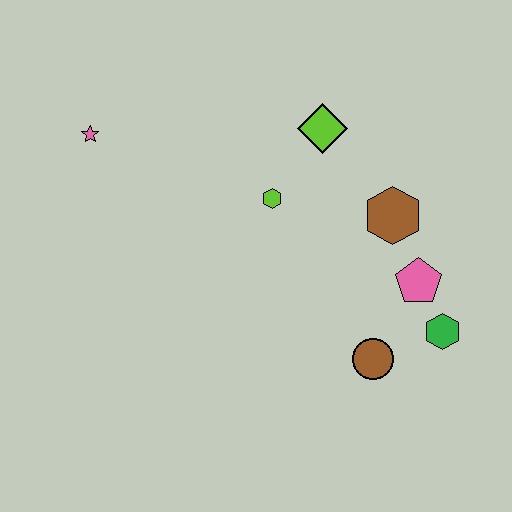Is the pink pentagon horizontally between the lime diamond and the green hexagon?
Yes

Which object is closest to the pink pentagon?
The green hexagon is closest to the pink pentagon.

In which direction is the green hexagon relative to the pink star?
The green hexagon is to the right of the pink star.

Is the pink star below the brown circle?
No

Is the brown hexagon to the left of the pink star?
No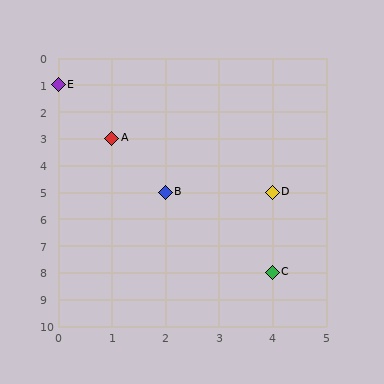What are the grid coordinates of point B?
Point B is at grid coordinates (2, 5).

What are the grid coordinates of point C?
Point C is at grid coordinates (4, 8).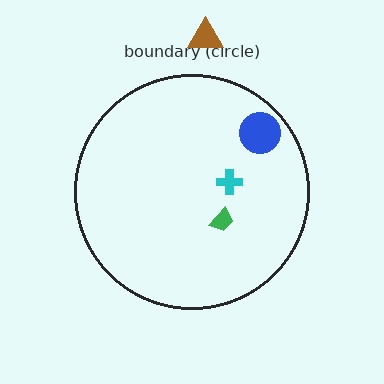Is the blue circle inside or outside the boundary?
Inside.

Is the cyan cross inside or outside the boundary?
Inside.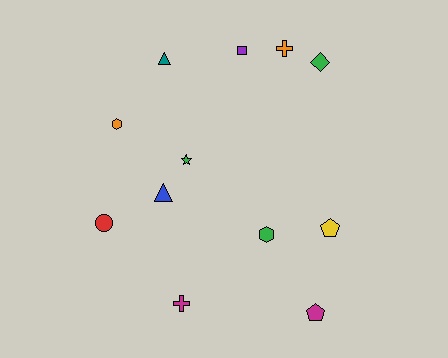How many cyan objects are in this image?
There are no cyan objects.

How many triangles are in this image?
There are 2 triangles.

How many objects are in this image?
There are 12 objects.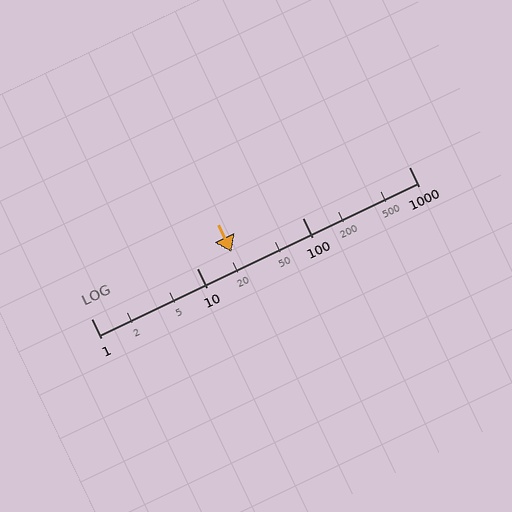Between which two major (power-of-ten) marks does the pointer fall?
The pointer is between 10 and 100.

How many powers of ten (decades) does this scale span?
The scale spans 3 decades, from 1 to 1000.